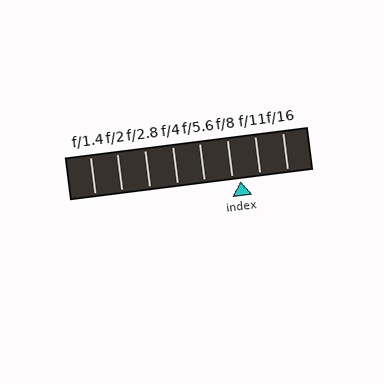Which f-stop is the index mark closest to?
The index mark is closest to f/8.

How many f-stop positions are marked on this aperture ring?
There are 8 f-stop positions marked.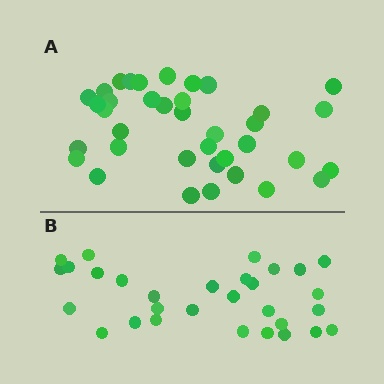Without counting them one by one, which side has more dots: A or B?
Region A (the top region) has more dots.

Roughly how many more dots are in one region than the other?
Region A has roughly 8 or so more dots than region B.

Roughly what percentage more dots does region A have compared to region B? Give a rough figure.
About 25% more.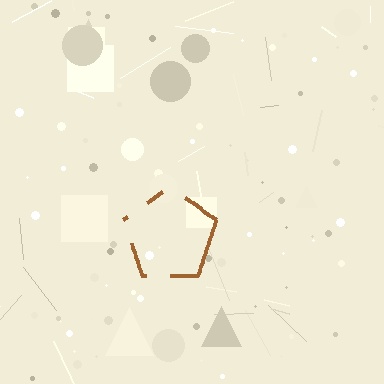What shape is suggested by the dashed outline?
The dashed outline suggests a pentagon.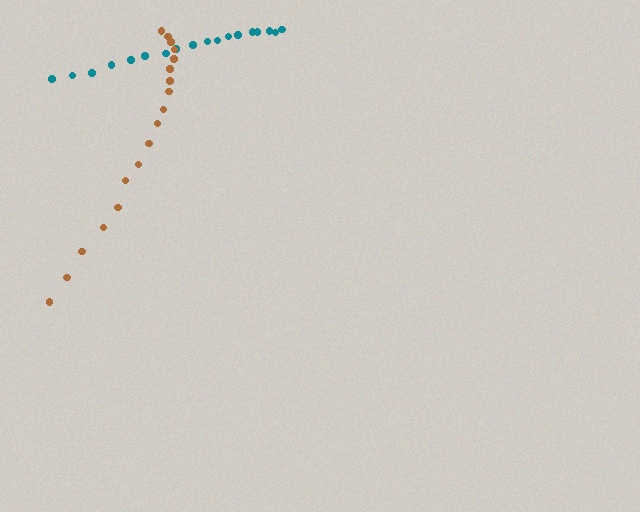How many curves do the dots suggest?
There are 2 distinct paths.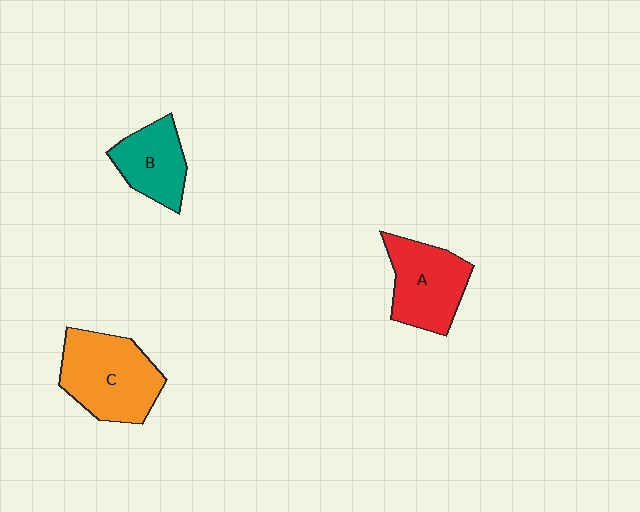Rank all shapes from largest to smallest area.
From largest to smallest: C (orange), A (red), B (teal).